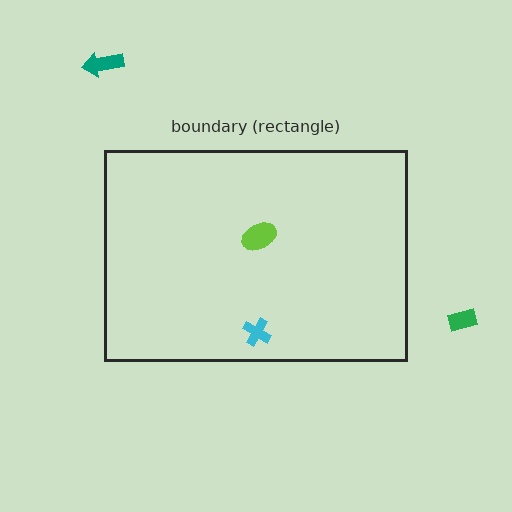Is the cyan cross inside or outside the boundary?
Inside.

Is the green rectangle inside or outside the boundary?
Outside.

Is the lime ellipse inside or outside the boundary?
Inside.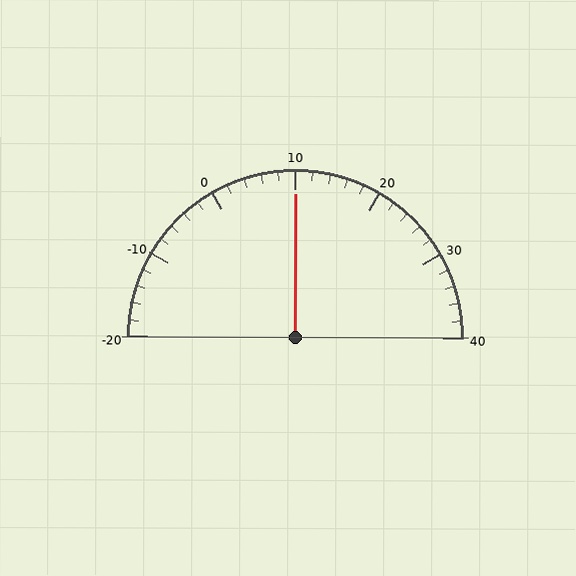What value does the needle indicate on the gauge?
The needle indicates approximately 10.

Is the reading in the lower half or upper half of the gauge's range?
The reading is in the upper half of the range (-20 to 40).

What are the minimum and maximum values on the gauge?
The gauge ranges from -20 to 40.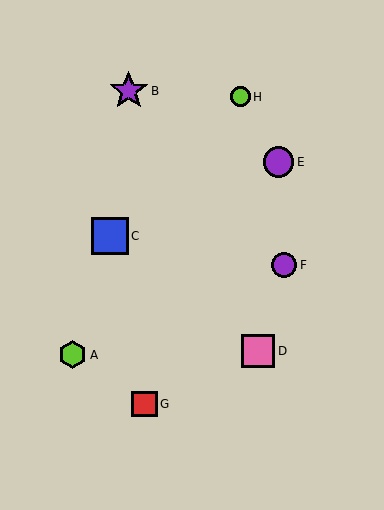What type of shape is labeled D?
Shape D is a pink square.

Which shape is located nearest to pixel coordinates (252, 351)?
The pink square (labeled D) at (258, 351) is nearest to that location.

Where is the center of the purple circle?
The center of the purple circle is at (284, 265).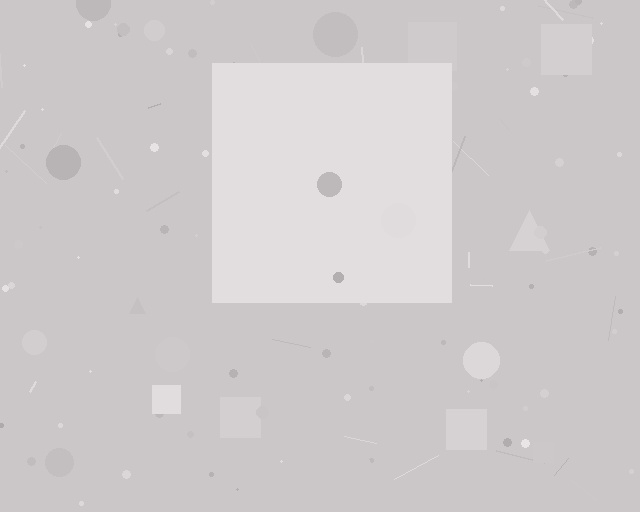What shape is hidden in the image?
A square is hidden in the image.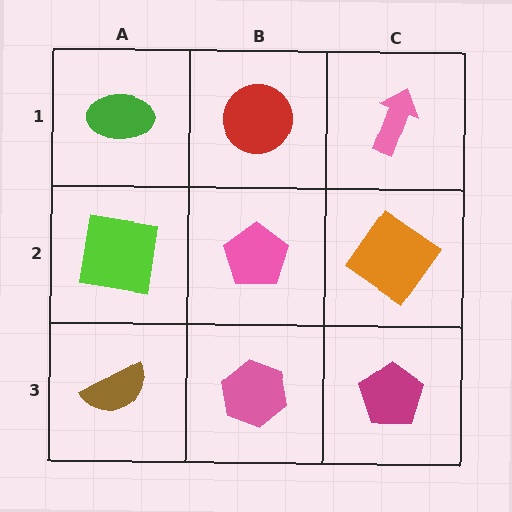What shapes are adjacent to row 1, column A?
A lime square (row 2, column A), a red circle (row 1, column B).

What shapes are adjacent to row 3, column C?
An orange diamond (row 2, column C), a pink hexagon (row 3, column B).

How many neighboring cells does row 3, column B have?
3.